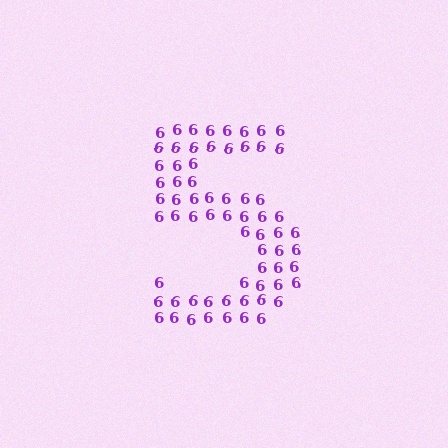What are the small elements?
The small elements are digit 6's.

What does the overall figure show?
The overall figure shows the digit 5.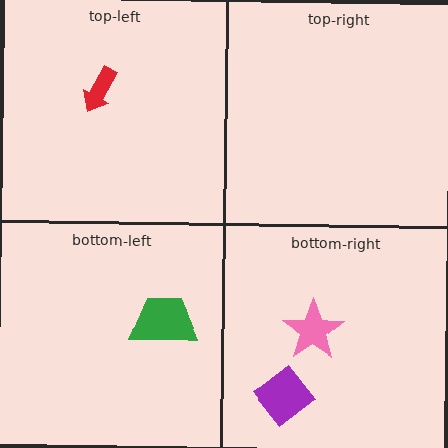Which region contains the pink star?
The bottom-right region.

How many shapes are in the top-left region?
1.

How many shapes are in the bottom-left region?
1.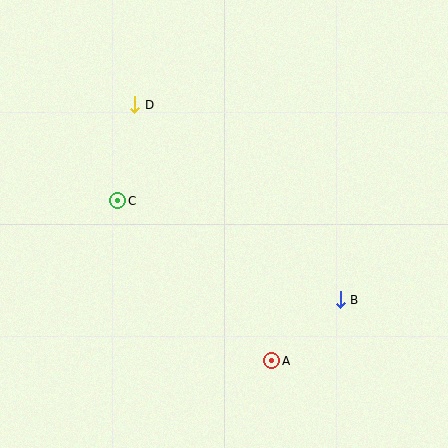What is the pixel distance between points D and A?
The distance between D and A is 290 pixels.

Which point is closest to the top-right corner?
Point B is closest to the top-right corner.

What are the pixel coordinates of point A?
Point A is at (272, 361).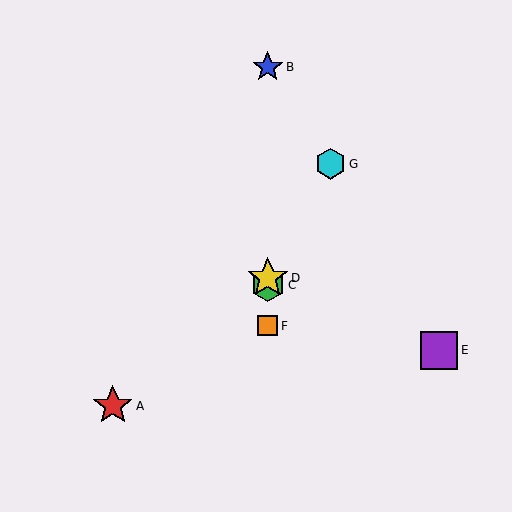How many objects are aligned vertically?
4 objects (B, C, D, F) are aligned vertically.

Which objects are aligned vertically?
Objects B, C, D, F are aligned vertically.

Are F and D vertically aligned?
Yes, both are at x≈268.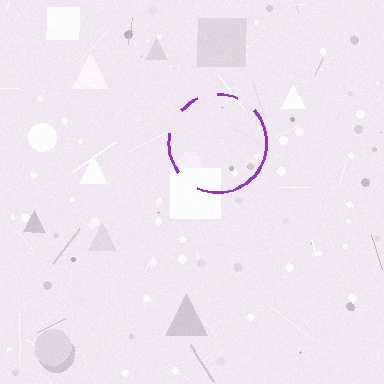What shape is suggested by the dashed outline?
The dashed outline suggests a circle.